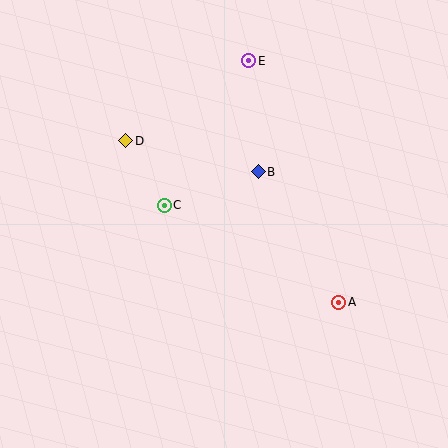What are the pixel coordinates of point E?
Point E is at (249, 61).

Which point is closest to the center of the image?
Point C at (164, 205) is closest to the center.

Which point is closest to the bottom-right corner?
Point A is closest to the bottom-right corner.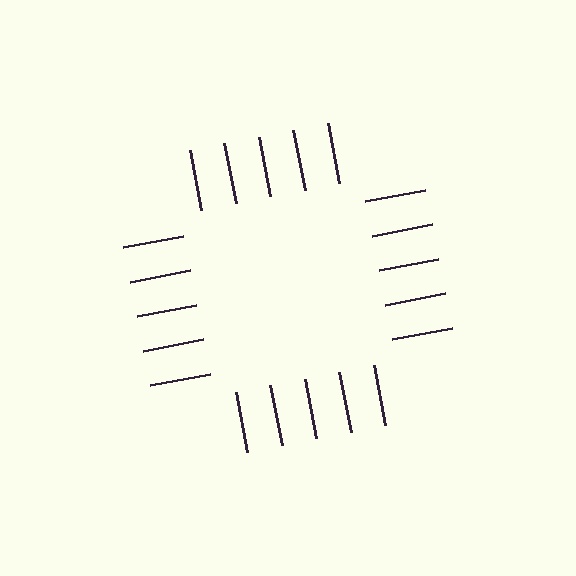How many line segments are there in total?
20 — 5 along each of the 4 edges.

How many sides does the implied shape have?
4 sides — the line-ends trace a square.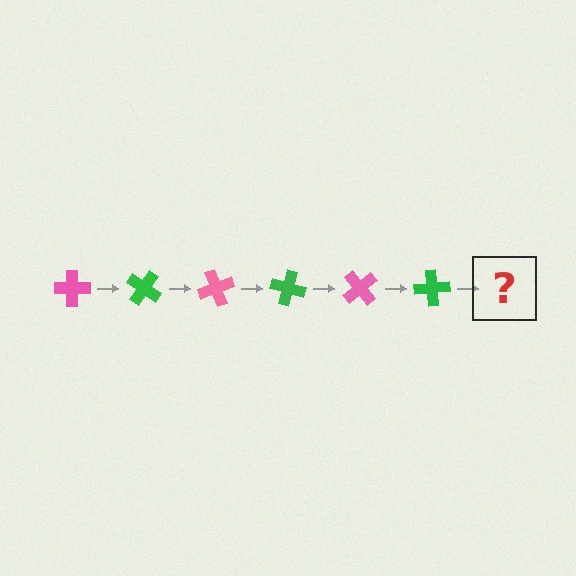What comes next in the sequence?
The next element should be a pink cross, rotated 210 degrees from the start.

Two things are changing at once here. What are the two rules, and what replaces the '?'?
The two rules are that it rotates 35 degrees each step and the color cycles through pink and green. The '?' should be a pink cross, rotated 210 degrees from the start.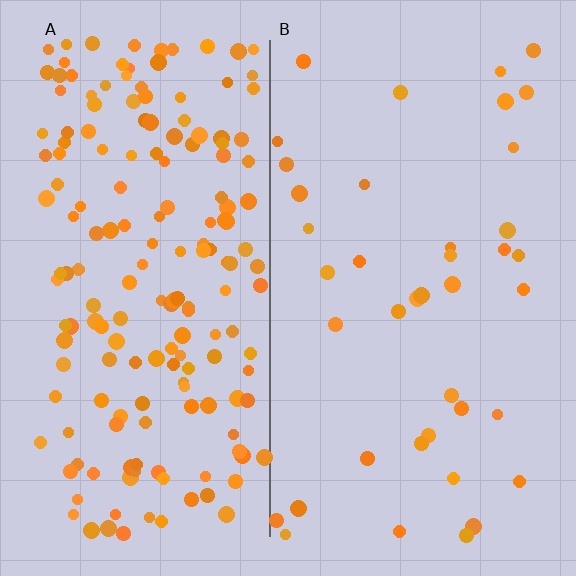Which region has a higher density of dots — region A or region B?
A (the left).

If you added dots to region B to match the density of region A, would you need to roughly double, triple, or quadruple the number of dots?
Approximately quadruple.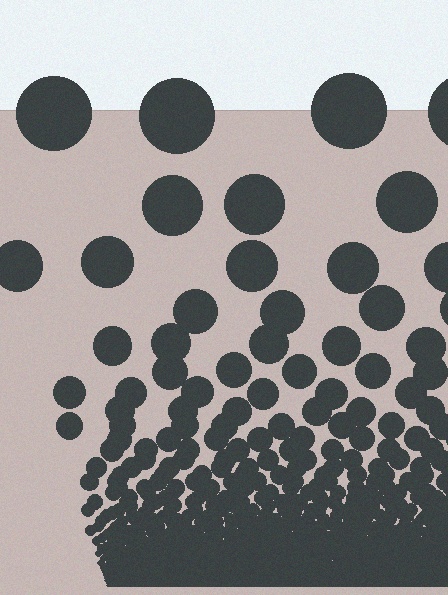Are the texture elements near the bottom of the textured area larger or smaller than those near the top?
Smaller. The gradient is inverted — elements near the bottom are smaller and denser.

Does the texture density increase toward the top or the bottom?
Density increases toward the bottom.